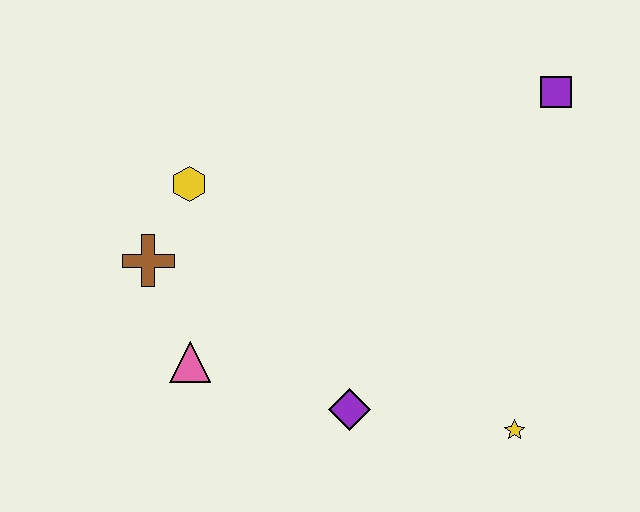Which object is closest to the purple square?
The yellow star is closest to the purple square.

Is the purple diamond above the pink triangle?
No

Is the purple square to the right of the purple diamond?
Yes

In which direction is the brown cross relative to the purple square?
The brown cross is to the left of the purple square.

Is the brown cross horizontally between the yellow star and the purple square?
No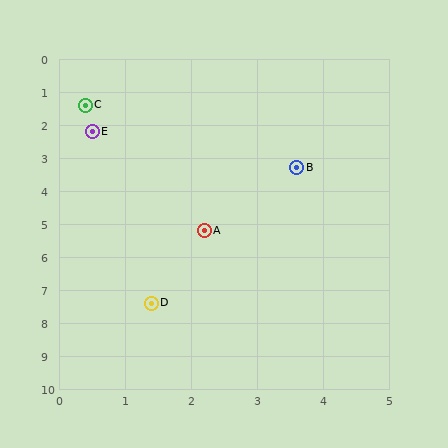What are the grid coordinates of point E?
Point E is at approximately (0.5, 2.2).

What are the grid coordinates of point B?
Point B is at approximately (3.6, 3.3).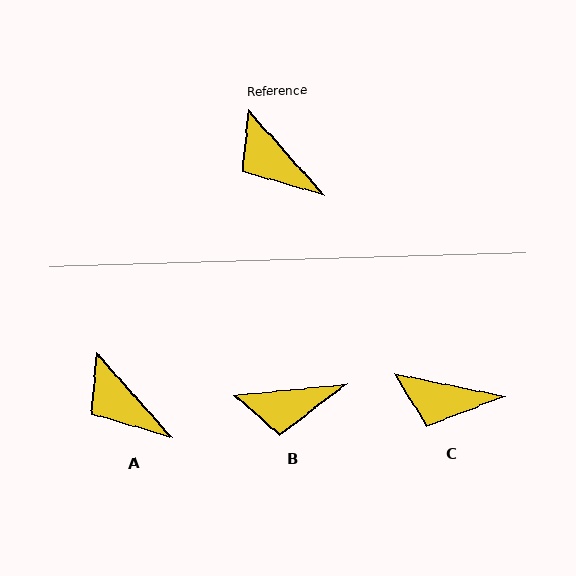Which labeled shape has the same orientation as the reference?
A.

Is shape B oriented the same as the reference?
No, it is off by about 54 degrees.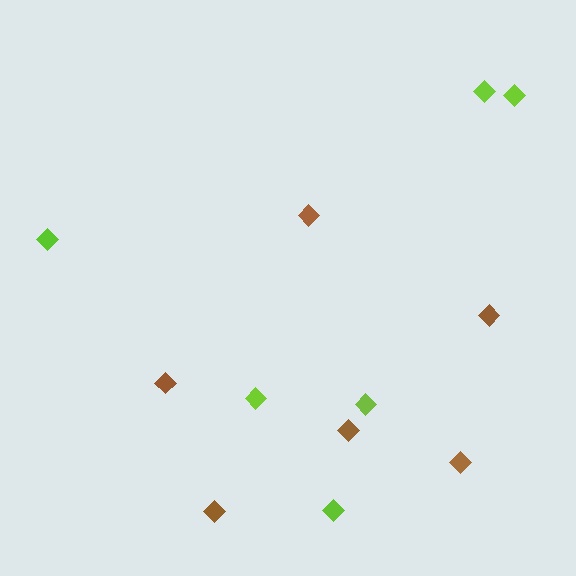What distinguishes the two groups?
There are 2 groups: one group of brown diamonds (6) and one group of lime diamonds (6).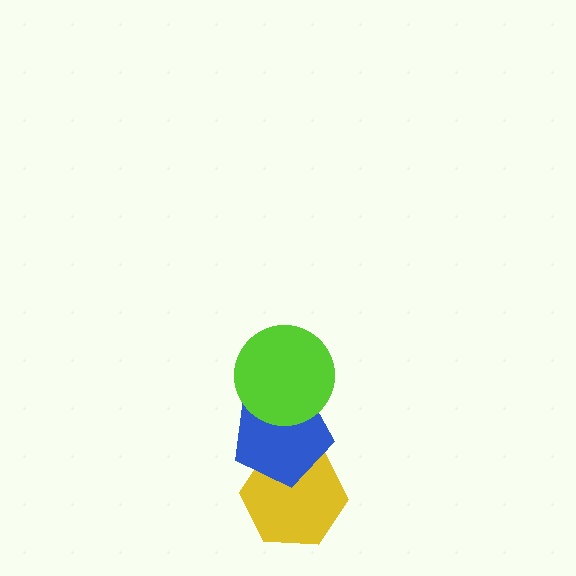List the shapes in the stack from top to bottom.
From top to bottom: the lime circle, the blue pentagon, the yellow hexagon.